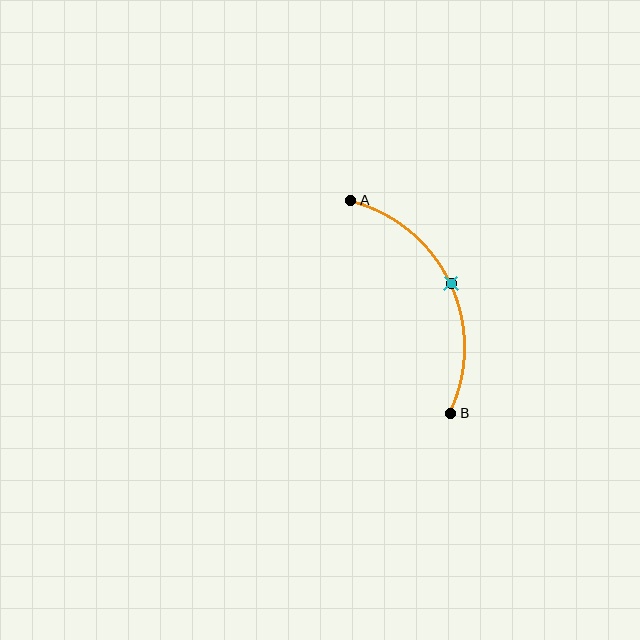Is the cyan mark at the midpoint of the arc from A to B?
Yes. The cyan mark lies on the arc at equal arc-length from both A and B — it is the arc midpoint.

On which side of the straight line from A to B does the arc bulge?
The arc bulges to the right of the straight line connecting A and B.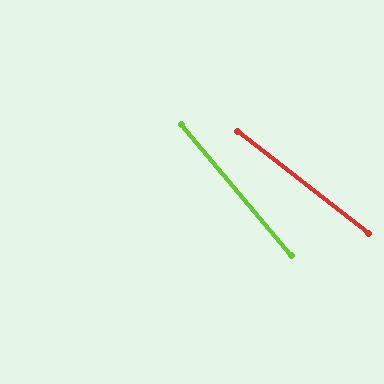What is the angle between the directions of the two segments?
Approximately 12 degrees.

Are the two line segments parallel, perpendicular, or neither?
Neither parallel nor perpendicular — they differ by about 12°.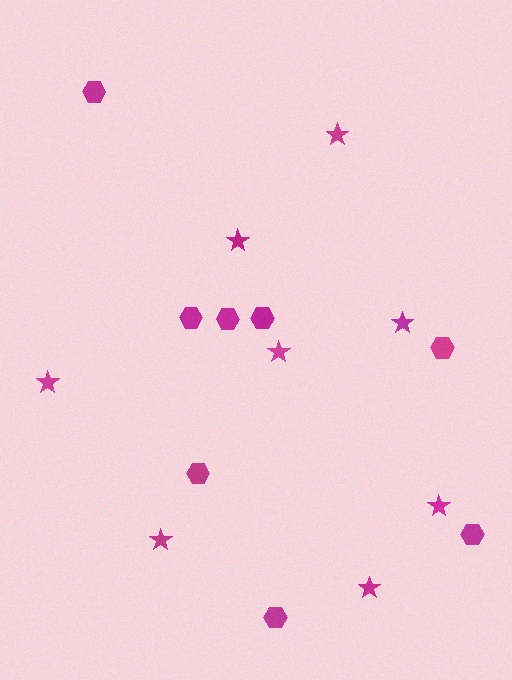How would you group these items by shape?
There are 2 groups: one group of hexagons (8) and one group of stars (8).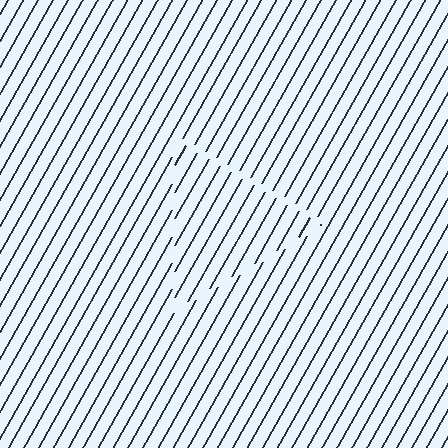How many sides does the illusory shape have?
3 sides — the line-ends trace a triangle.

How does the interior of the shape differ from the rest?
The interior of the shape contains the same grating, shifted by half a period — the contour is defined by the phase discontinuity where line-ends from the inner and outer gratings abut.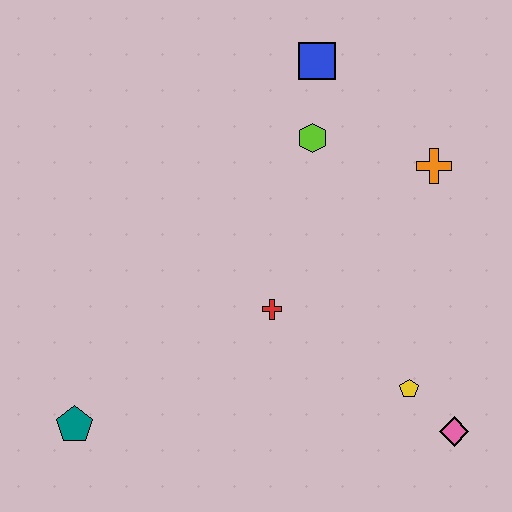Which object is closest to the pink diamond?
The yellow pentagon is closest to the pink diamond.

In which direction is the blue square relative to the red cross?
The blue square is above the red cross.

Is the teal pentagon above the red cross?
No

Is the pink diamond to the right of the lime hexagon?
Yes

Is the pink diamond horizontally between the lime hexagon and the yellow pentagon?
No